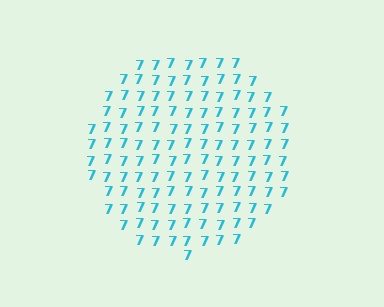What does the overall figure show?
The overall figure shows a circle.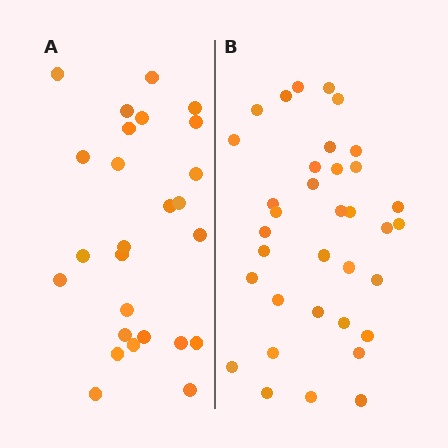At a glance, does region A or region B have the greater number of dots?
Region B (the right region) has more dots.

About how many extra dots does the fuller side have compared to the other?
Region B has roughly 8 or so more dots than region A.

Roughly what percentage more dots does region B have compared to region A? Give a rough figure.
About 35% more.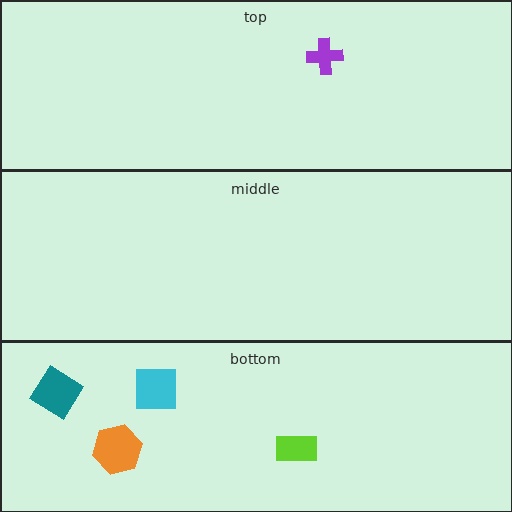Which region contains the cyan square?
The bottom region.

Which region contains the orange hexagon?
The bottom region.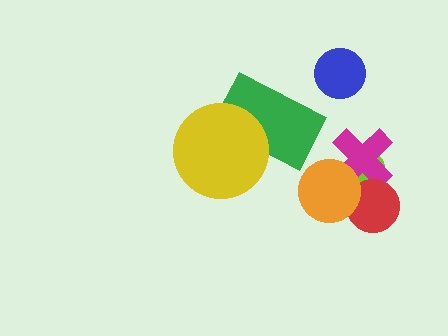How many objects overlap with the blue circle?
0 objects overlap with the blue circle.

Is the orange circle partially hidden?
No, no other shape covers it.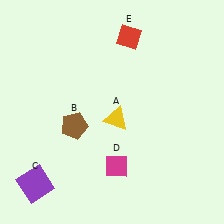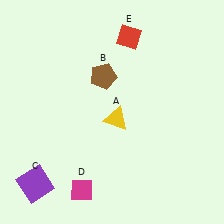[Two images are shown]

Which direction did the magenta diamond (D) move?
The magenta diamond (D) moved left.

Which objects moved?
The objects that moved are: the brown pentagon (B), the magenta diamond (D).